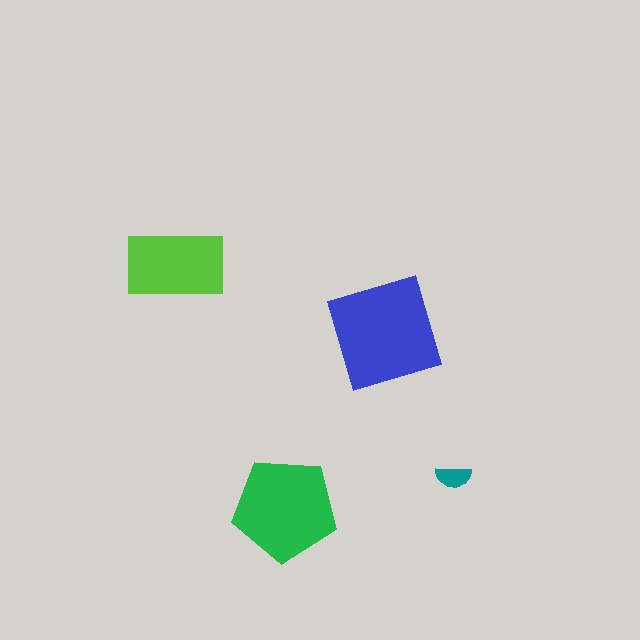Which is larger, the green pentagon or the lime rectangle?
The green pentagon.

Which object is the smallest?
The teal semicircle.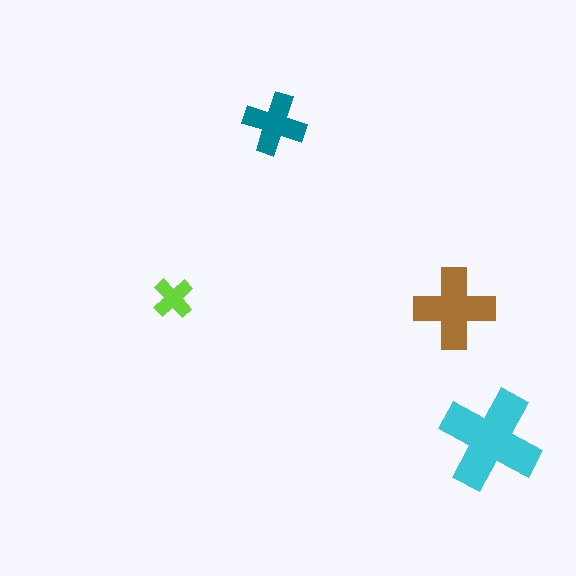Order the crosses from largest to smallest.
the cyan one, the brown one, the teal one, the lime one.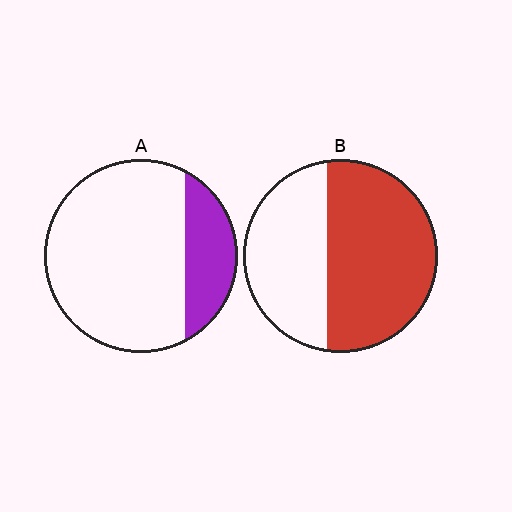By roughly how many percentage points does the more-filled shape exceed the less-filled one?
By roughly 35 percentage points (B over A).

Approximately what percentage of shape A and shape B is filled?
A is approximately 20% and B is approximately 60%.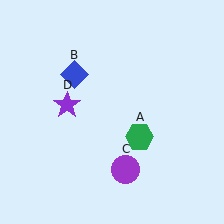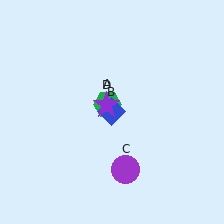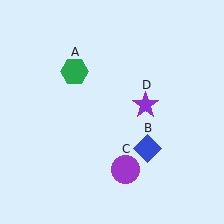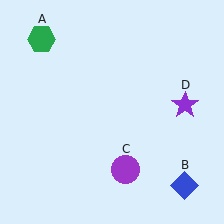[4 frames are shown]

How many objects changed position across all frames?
3 objects changed position: green hexagon (object A), blue diamond (object B), purple star (object D).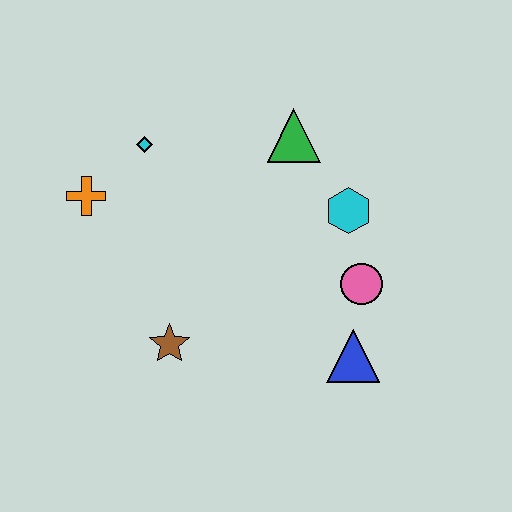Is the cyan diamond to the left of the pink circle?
Yes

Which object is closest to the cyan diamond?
The orange cross is closest to the cyan diamond.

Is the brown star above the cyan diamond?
No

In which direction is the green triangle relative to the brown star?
The green triangle is above the brown star.